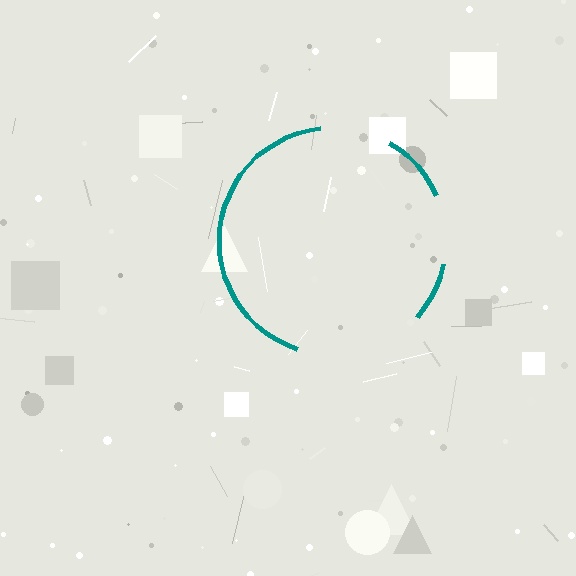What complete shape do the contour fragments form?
The contour fragments form a circle.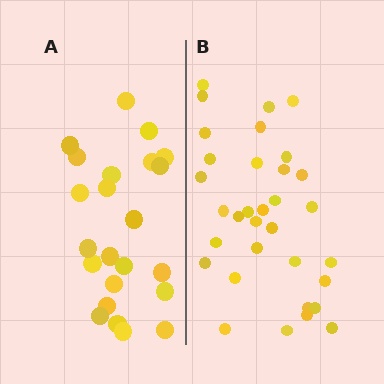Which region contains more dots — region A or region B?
Region B (the right region) has more dots.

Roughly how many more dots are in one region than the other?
Region B has roughly 10 or so more dots than region A.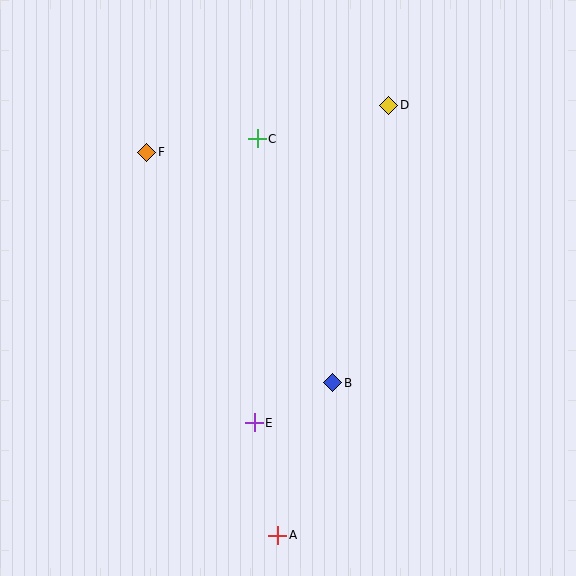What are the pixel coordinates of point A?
Point A is at (278, 535).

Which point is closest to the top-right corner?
Point D is closest to the top-right corner.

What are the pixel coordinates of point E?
Point E is at (254, 423).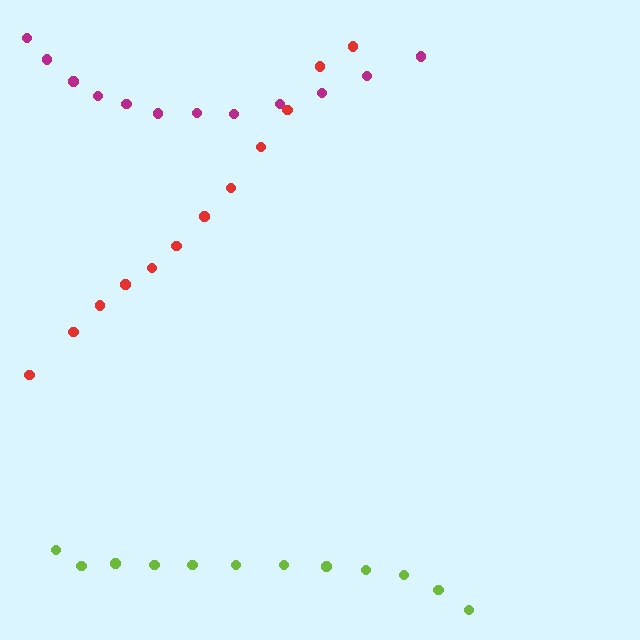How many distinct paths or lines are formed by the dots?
There are 3 distinct paths.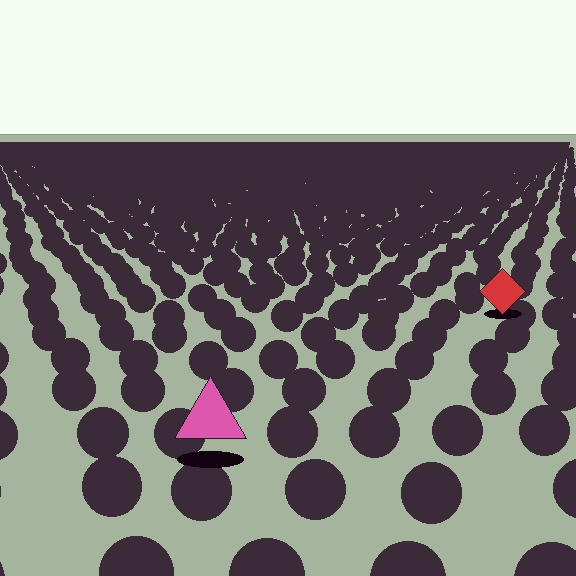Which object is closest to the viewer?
The pink triangle is closest. The texture marks near it are larger and more spread out.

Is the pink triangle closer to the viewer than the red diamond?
Yes. The pink triangle is closer — you can tell from the texture gradient: the ground texture is coarser near it.